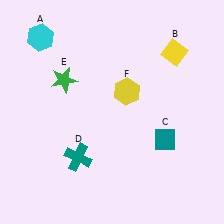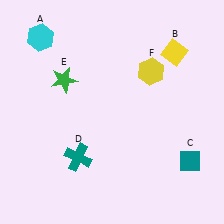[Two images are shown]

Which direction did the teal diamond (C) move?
The teal diamond (C) moved right.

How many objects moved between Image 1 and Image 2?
2 objects moved between the two images.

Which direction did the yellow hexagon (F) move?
The yellow hexagon (F) moved right.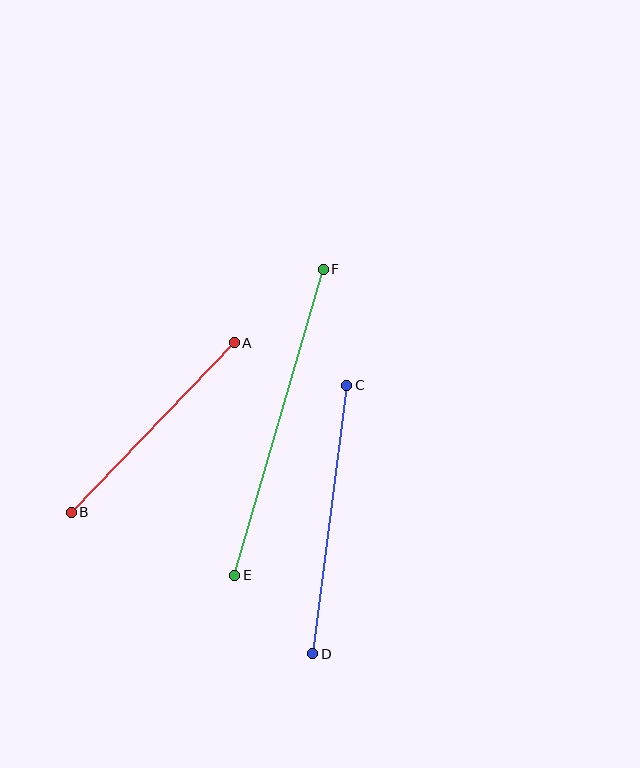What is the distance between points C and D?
The distance is approximately 271 pixels.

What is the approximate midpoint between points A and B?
The midpoint is at approximately (153, 427) pixels.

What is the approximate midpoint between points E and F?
The midpoint is at approximately (279, 422) pixels.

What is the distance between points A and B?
The distance is approximately 235 pixels.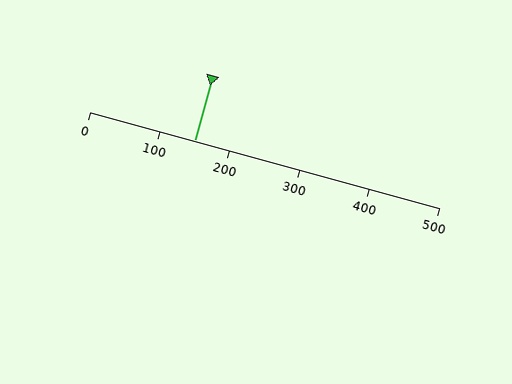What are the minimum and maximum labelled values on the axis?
The axis runs from 0 to 500.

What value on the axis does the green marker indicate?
The marker indicates approximately 150.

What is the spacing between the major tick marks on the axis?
The major ticks are spaced 100 apart.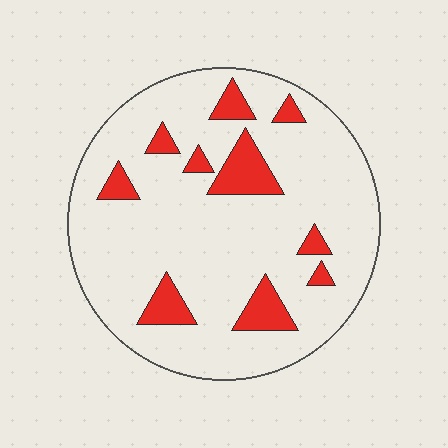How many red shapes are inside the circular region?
10.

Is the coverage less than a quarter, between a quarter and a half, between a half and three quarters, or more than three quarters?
Less than a quarter.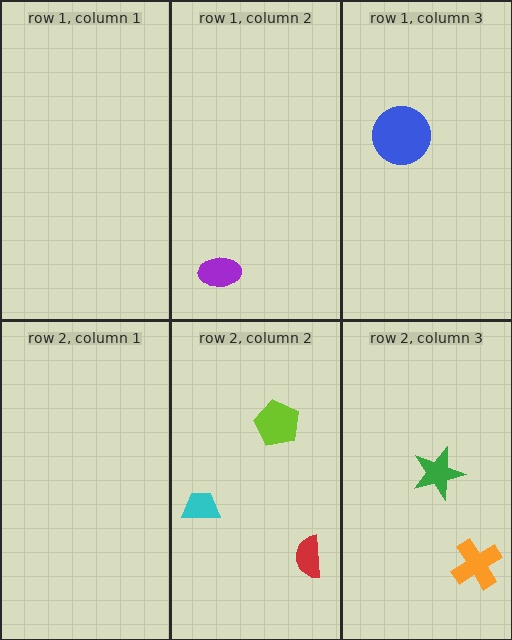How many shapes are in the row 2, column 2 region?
3.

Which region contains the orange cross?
The row 2, column 3 region.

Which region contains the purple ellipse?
The row 1, column 2 region.